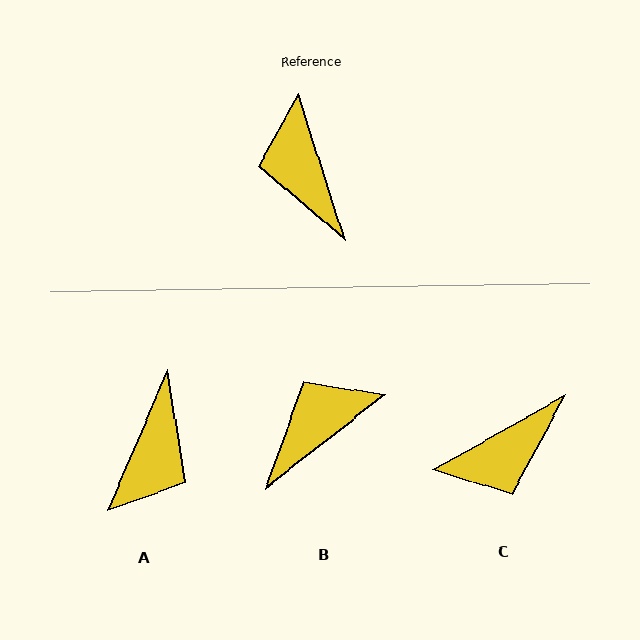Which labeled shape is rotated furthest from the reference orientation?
A, about 139 degrees away.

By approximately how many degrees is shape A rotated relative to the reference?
Approximately 139 degrees counter-clockwise.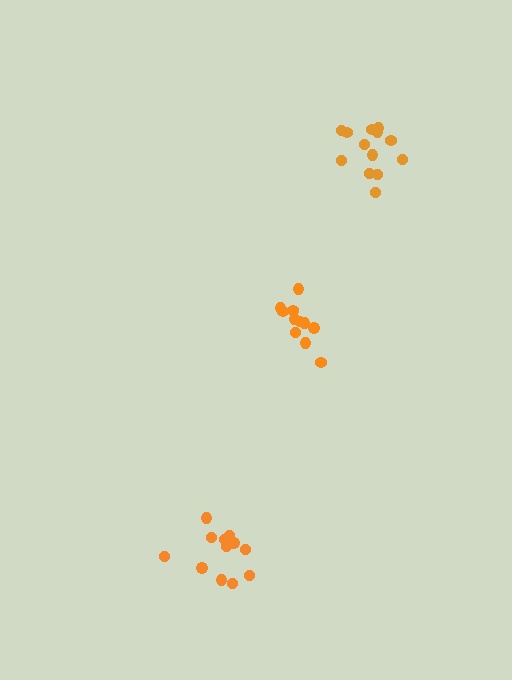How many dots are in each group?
Group 1: 11 dots, Group 2: 13 dots, Group 3: 12 dots (36 total).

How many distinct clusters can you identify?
There are 3 distinct clusters.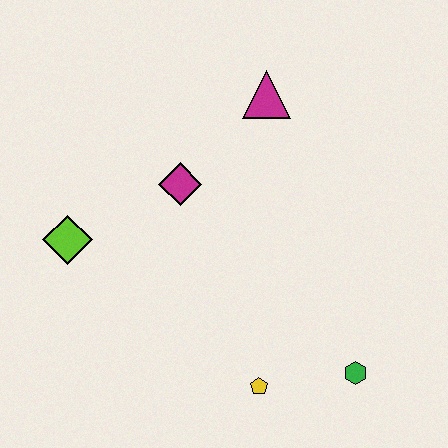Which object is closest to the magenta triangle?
The magenta diamond is closest to the magenta triangle.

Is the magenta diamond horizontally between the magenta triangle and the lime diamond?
Yes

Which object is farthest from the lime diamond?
The green hexagon is farthest from the lime diamond.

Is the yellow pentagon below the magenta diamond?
Yes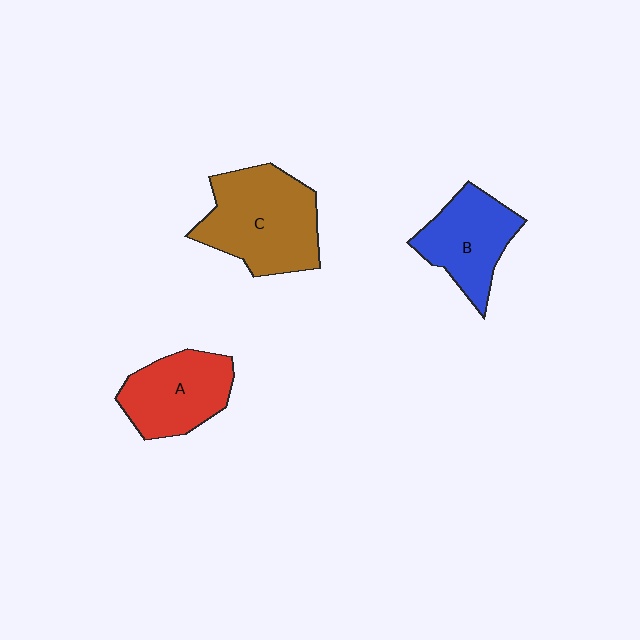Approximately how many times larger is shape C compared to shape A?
Approximately 1.4 times.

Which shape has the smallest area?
Shape B (blue).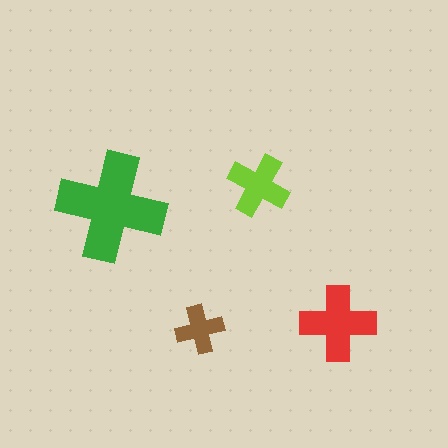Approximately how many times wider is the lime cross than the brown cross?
About 1.5 times wider.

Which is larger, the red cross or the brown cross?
The red one.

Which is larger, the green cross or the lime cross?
The green one.